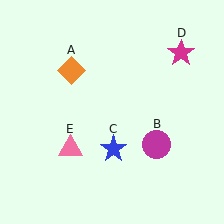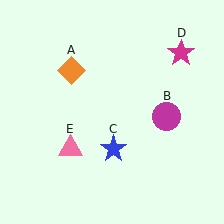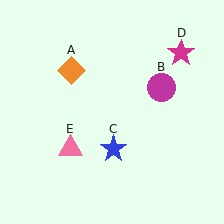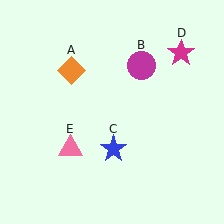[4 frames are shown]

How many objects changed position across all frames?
1 object changed position: magenta circle (object B).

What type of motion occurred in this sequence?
The magenta circle (object B) rotated counterclockwise around the center of the scene.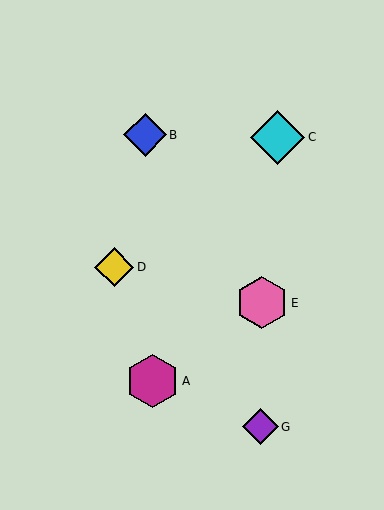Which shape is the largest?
The cyan diamond (labeled C) is the largest.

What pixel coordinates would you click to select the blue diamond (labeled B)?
Click at (145, 135) to select the blue diamond B.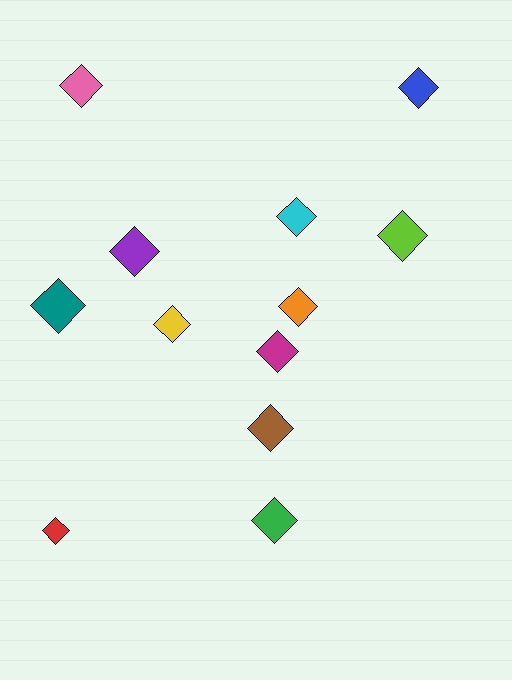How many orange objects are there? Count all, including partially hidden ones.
There is 1 orange object.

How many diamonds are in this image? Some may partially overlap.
There are 12 diamonds.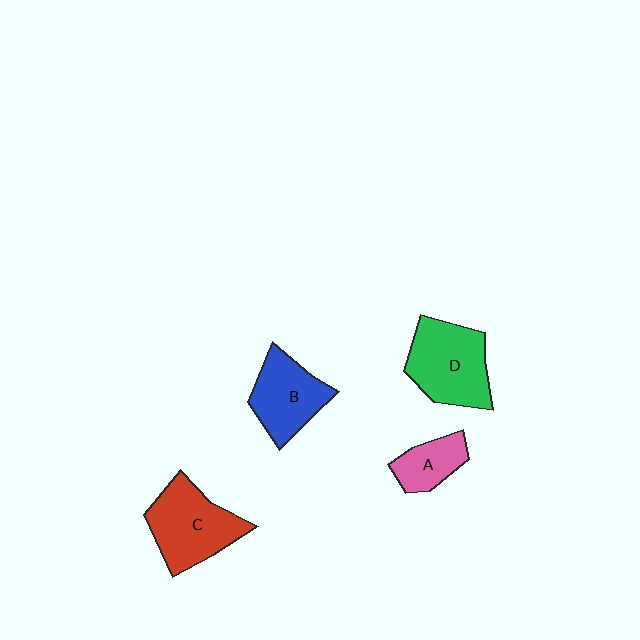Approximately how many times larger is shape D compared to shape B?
Approximately 1.2 times.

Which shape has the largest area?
Shape D (green).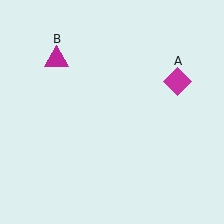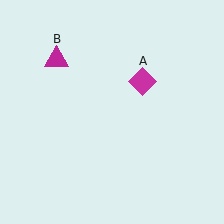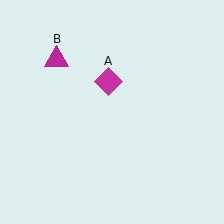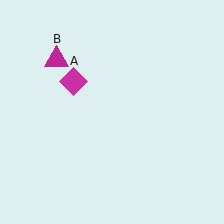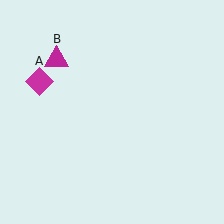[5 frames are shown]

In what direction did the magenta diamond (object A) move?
The magenta diamond (object A) moved left.